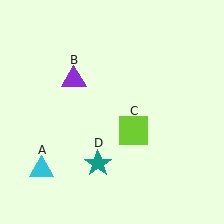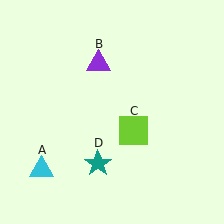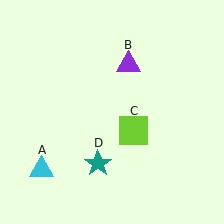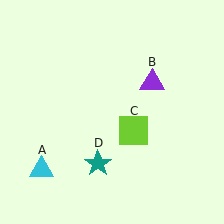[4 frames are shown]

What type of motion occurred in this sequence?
The purple triangle (object B) rotated clockwise around the center of the scene.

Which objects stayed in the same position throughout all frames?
Cyan triangle (object A) and lime square (object C) and teal star (object D) remained stationary.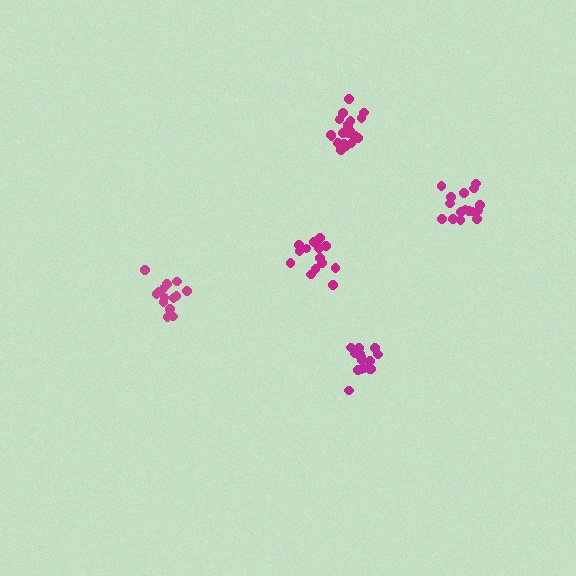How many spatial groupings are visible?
There are 5 spatial groupings.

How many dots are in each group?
Group 1: 17 dots, Group 2: 20 dots, Group 3: 14 dots, Group 4: 16 dots, Group 5: 14 dots (81 total).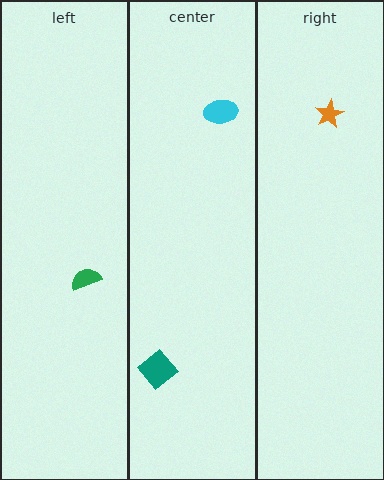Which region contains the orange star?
The right region.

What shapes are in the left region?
The green semicircle.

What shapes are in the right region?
The orange star.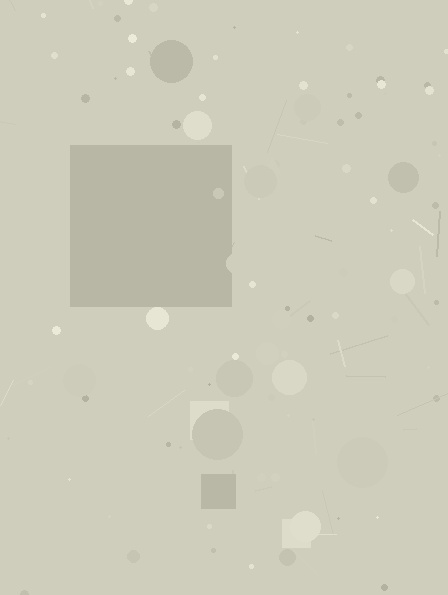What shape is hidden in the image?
A square is hidden in the image.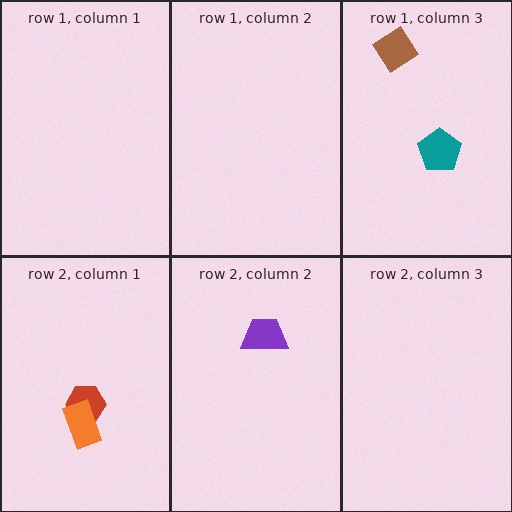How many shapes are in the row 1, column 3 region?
2.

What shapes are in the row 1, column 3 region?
The brown diamond, the teal pentagon.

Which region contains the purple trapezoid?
The row 2, column 2 region.